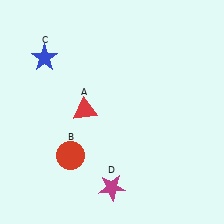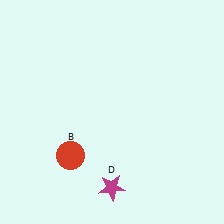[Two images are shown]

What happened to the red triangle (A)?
The red triangle (A) was removed in Image 2. It was in the top-left area of Image 1.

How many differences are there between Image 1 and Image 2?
There are 2 differences between the two images.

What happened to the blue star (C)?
The blue star (C) was removed in Image 2. It was in the top-left area of Image 1.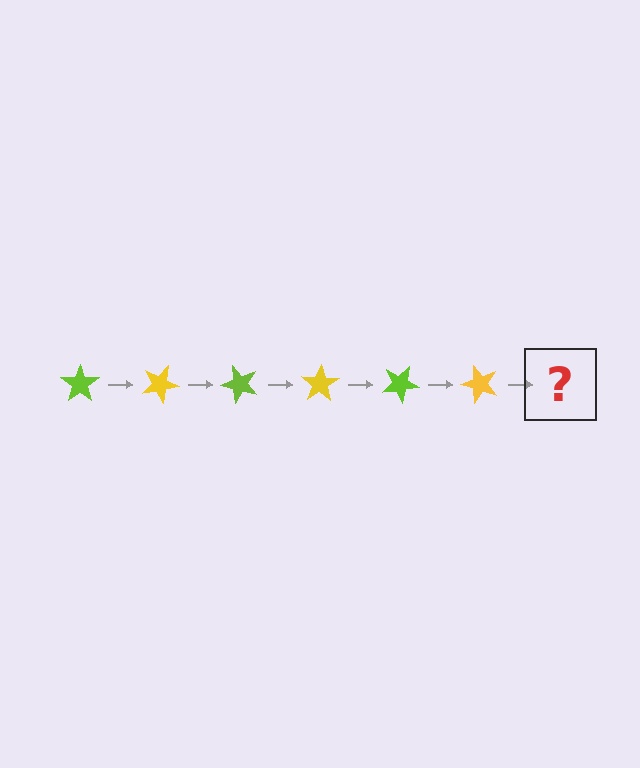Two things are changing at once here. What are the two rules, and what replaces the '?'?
The two rules are that it rotates 25 degrees each step and the color cycles through lime and yellow. The '?' should be a lime star, rotated 150 degrees from the start.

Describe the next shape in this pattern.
It should be a lime star, rotated 150 degrees from the start.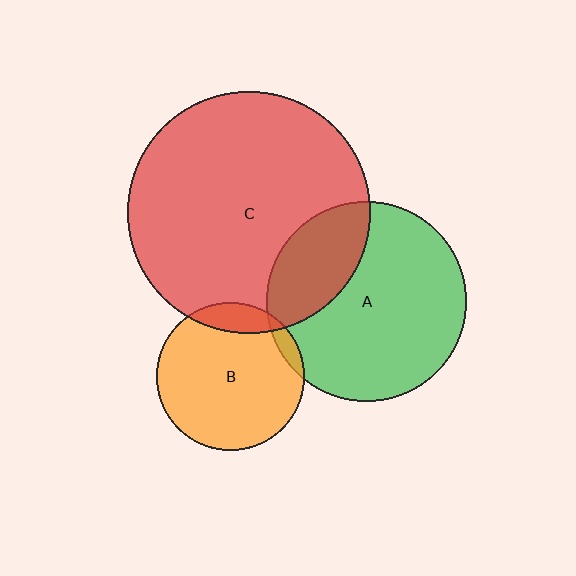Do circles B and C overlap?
Yes.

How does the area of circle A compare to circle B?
Approximately 1.8 times.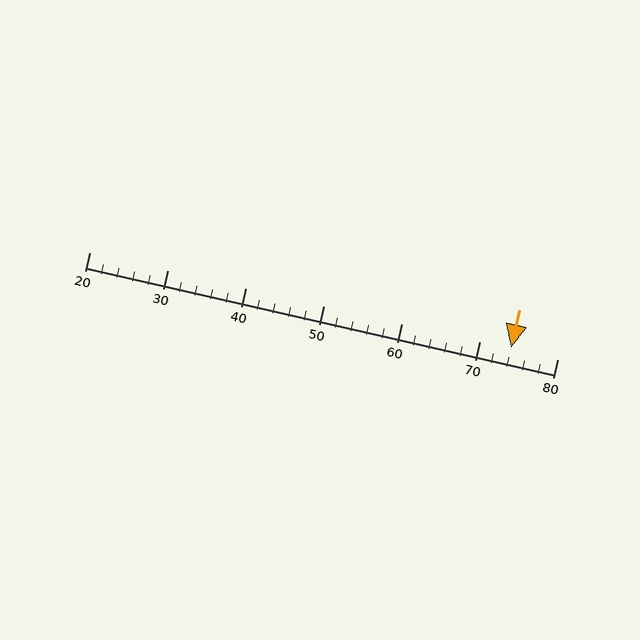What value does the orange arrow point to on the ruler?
The orange arrow points to approximately 74.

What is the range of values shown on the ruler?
The ruler shows values from 20 to 80.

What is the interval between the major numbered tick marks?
The major tick marks are spaced 10 units apart.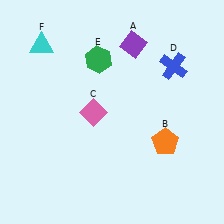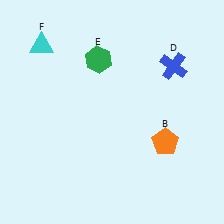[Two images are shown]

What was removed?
The purple diamond (A), the pink diamond (C) were removed in Image 2.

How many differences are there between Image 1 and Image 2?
There are 2 differences between the two images.